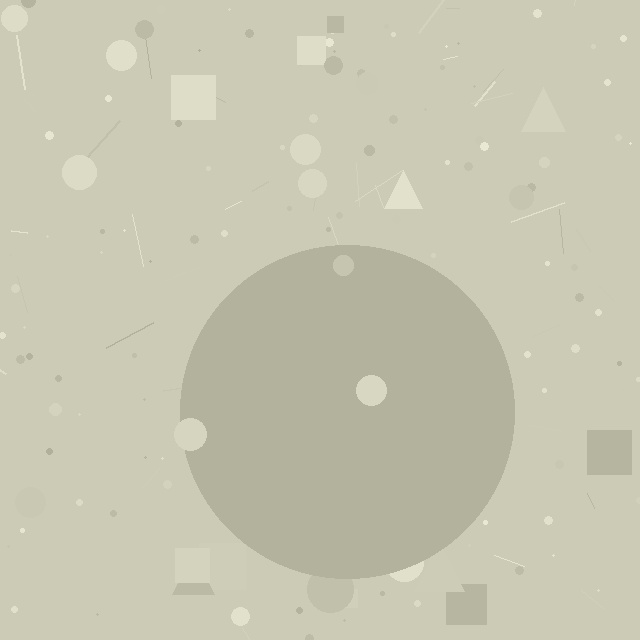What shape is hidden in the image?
A circle is hidden in the image.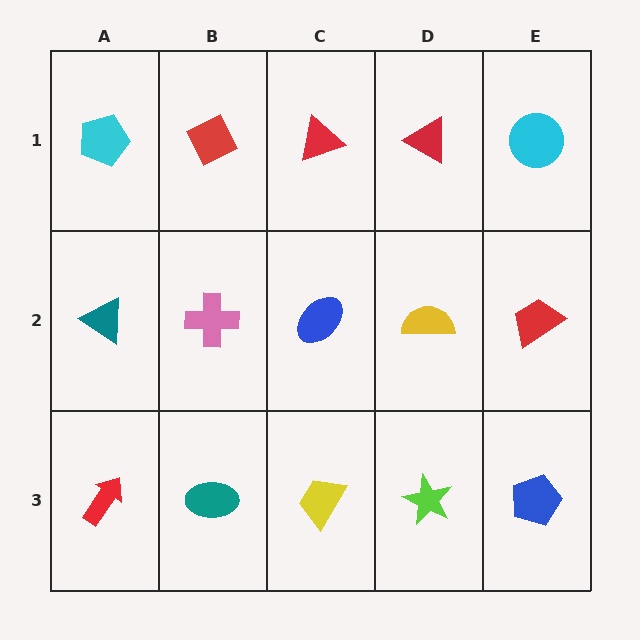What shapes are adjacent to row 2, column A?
A cyan pentagon (row 1, column A), a red arrow (row 3, column A), a pink cross (row 2, column B).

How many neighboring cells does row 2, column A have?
3.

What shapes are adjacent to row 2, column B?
A red diamond (row 1, column B), a teal ellipse (row 3, column B), a teal triangle (row 2, column A), a blue ellipse (row 2, column C).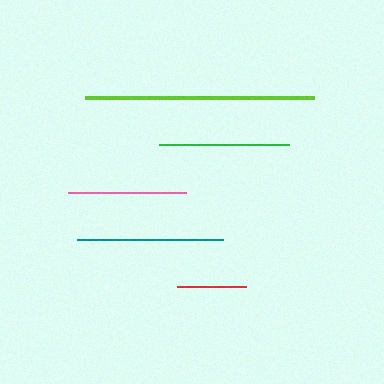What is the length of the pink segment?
The pink segment is approximately 118 pixels long.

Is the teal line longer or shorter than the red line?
The teal line is longer than the red line.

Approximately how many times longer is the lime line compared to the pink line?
The lime line is approximately 1.9 times the length of the pink line.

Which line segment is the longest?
The lime line is the longest at approximately 229 pixels.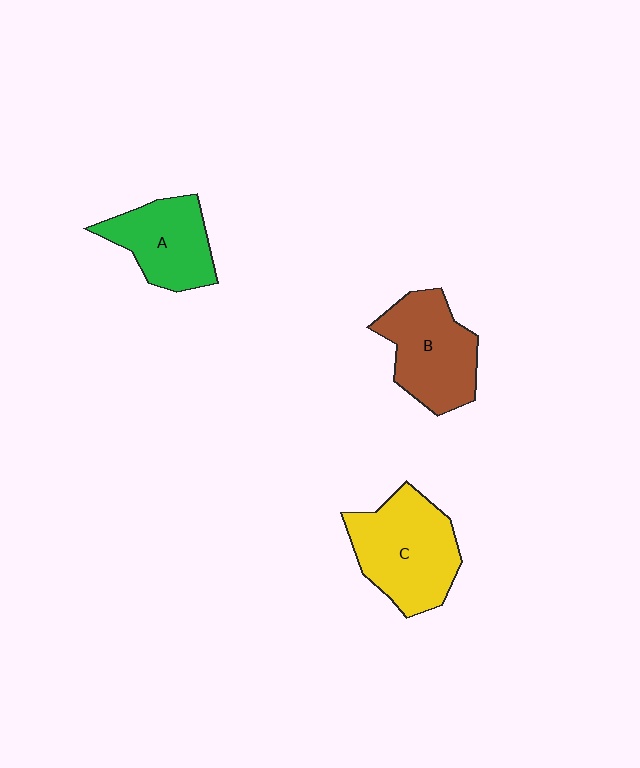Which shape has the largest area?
Shape C (yellow).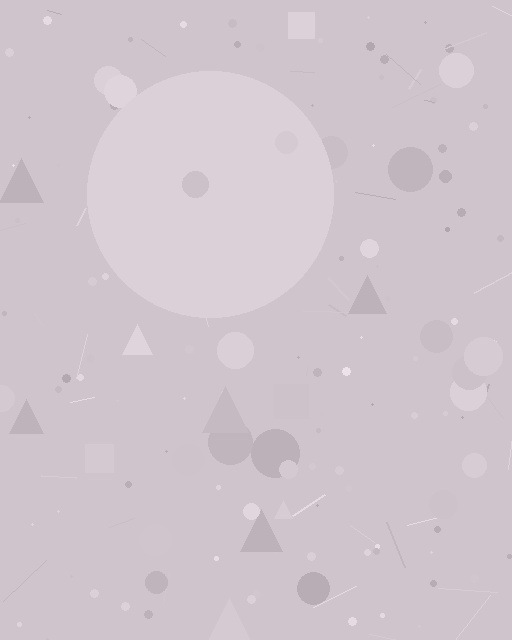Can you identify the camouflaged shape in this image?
The camouflaged shape is a circle.